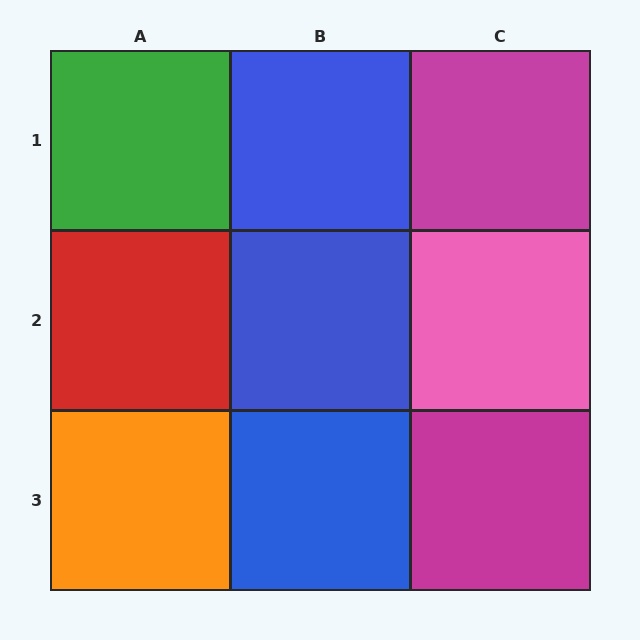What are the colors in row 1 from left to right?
Green, blue, magenta.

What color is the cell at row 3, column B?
Blue.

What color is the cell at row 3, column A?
Orange.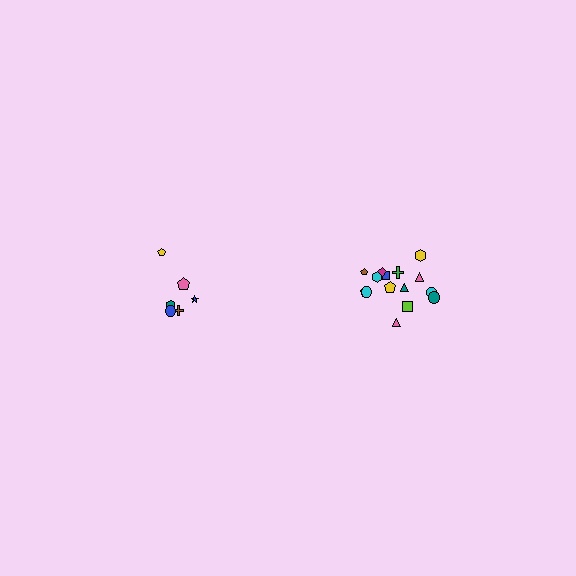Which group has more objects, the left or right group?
The right group.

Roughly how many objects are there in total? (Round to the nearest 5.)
Roughly 20 objects in total.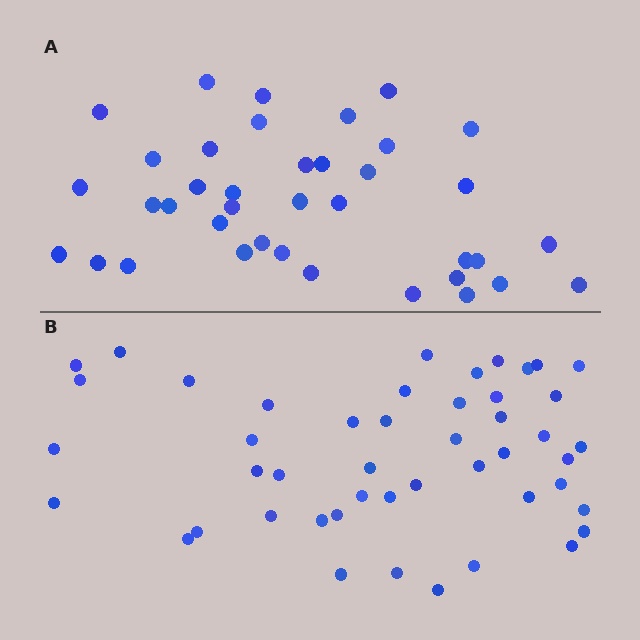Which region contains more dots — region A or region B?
Region B (the bottom region) has more dots.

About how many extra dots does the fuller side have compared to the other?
Region B has roughly 8 or so more dots than region A.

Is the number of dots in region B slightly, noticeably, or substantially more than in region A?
Region B has only slightly more — the two regions are fairly close. The ratio is roughly 1.2 to 1.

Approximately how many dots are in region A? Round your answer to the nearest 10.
About 40 dots. (The exact count is 38, which rounds to 40.)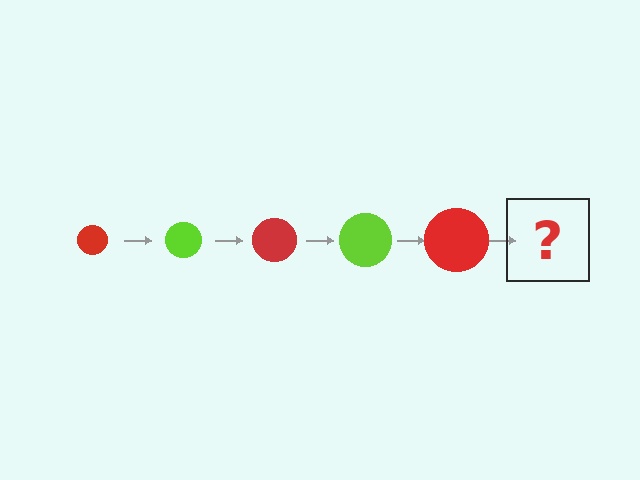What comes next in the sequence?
The next element should be a lime circle, larger than the previous one.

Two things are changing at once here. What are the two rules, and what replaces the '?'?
The two rules are that the circle grows larger each step and the color cycles through red and lime. The '?' should be a lime circle, larger than the previous one.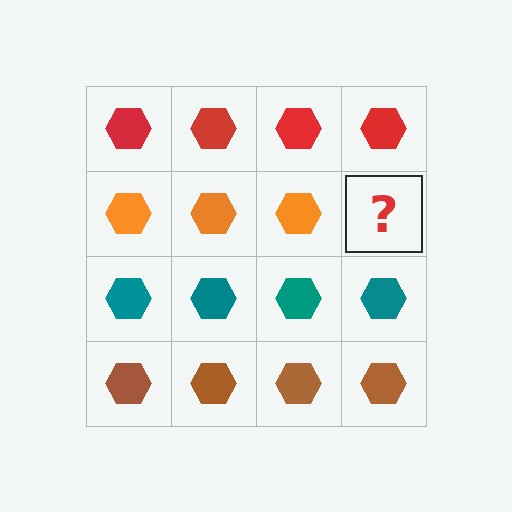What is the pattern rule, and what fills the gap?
The rule is that each row has a consistent color. The gap should be filled with an orange hexagon.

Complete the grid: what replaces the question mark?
The question mark should be replaced with an orange hexagon.